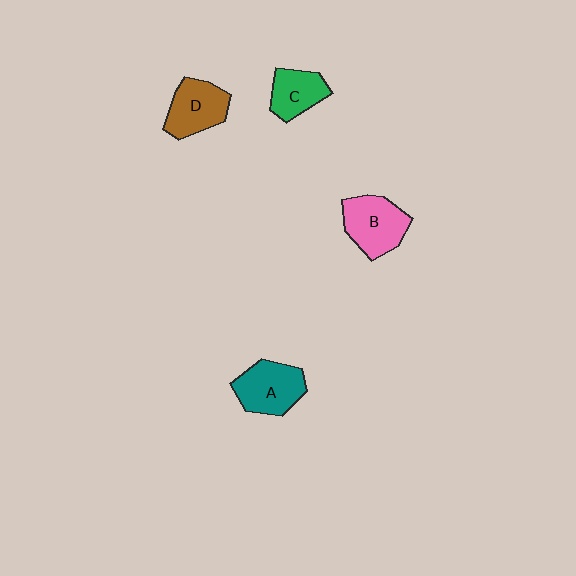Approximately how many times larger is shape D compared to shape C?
Approximately 1.2 times.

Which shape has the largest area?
Shape B (pink).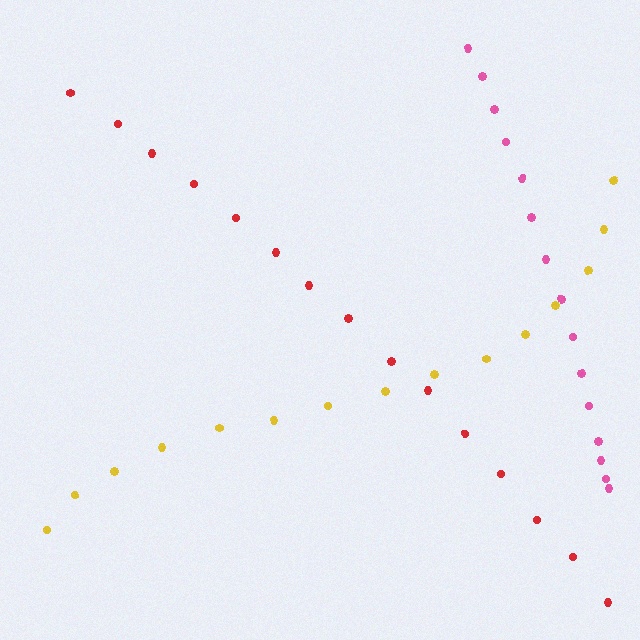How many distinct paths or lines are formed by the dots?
There are 3 distinct paths.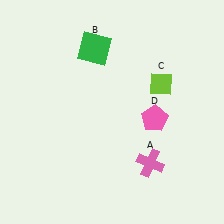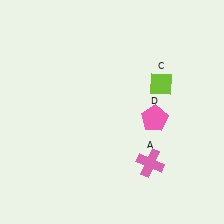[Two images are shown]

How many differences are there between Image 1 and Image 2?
There is 1 difference between the two images.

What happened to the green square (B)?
The green square (B) was removed in Image 2. It was in the top-left area of Image 1.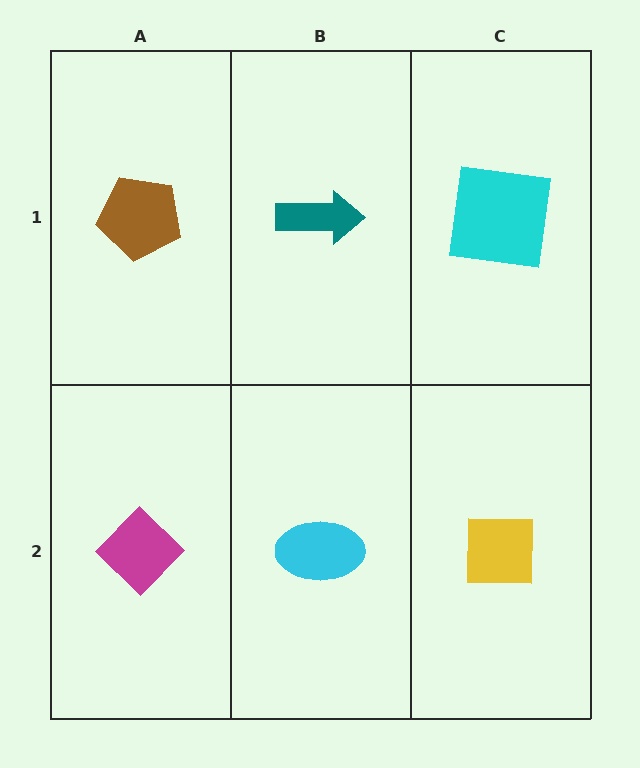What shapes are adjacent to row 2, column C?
A cyan square (row 1, column C), a cyan ellipse (row 2, column B).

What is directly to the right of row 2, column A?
A cyan ellipse.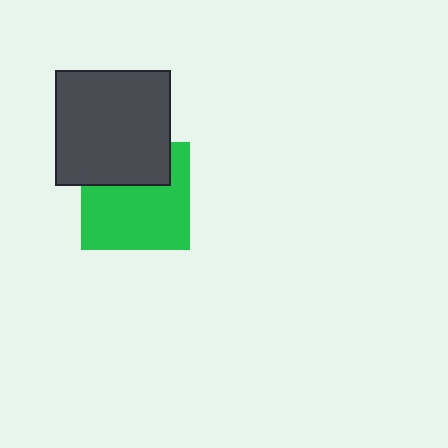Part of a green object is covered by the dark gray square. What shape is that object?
It is a square.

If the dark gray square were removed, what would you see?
You would see the complete green square.